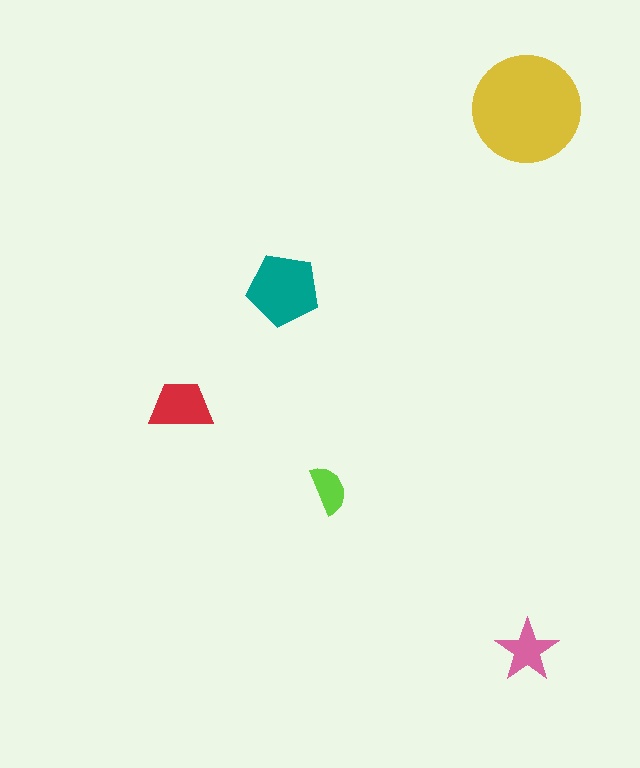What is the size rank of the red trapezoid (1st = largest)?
3rd.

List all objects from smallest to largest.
The lime semicircle, the pink star, the red trapezoid, the teal pentagon, the yellow circle.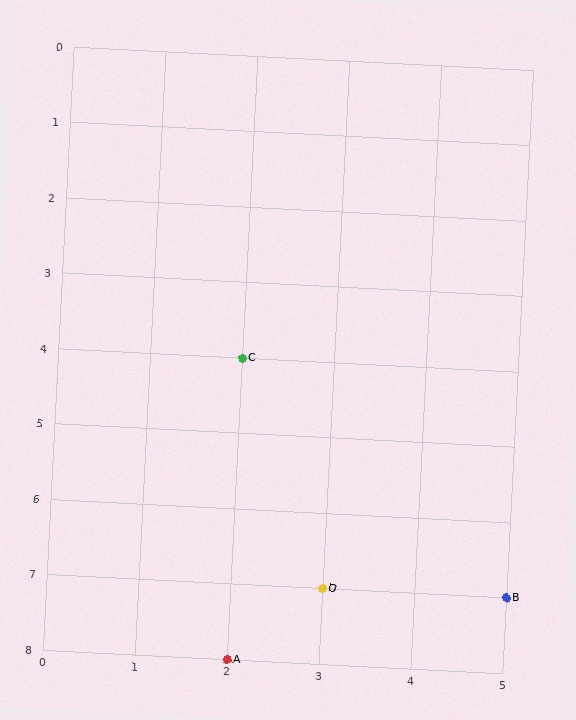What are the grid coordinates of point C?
Point C is at grid coordinates (2, 4).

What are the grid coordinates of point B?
Point B is at grid coordinates (5, 7).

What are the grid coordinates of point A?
Point A is at grid coordinates (2, 8).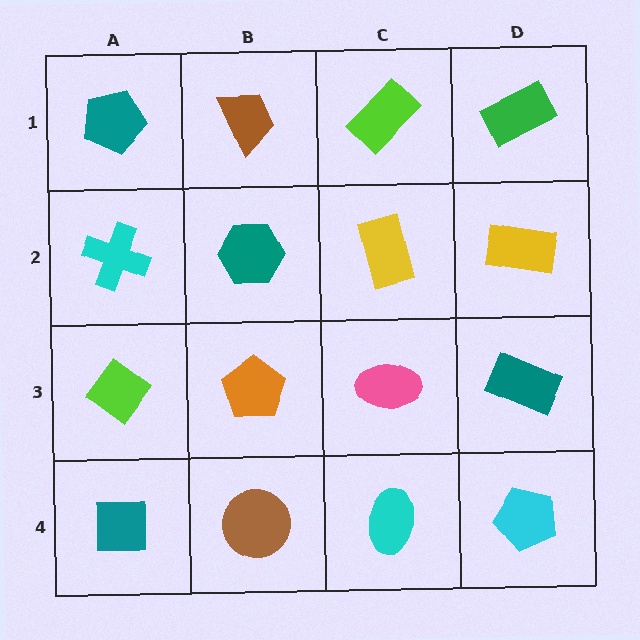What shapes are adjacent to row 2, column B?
A brown trapezoid (row 1, column B), an orange pentagon (row 3, column B), a cyan cross (row 2, column A), a yellow rectangle (row 2, column C).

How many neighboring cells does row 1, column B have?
3.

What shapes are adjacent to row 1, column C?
A yellow rectangle (row 2, column C), a brown trapezoid (row 1, column B), a green rectangle (row 1, column D).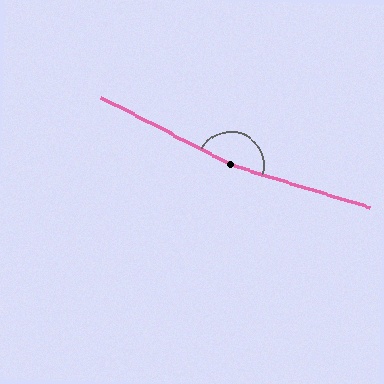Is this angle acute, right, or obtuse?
It is obtuse.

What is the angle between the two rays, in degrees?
Approximately 170 degrees.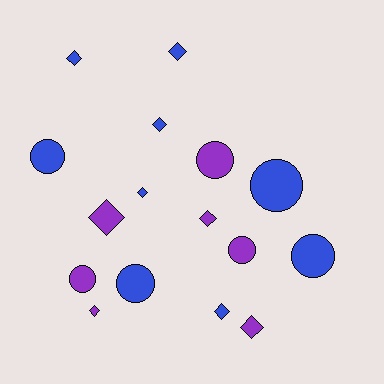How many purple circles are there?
There are 3 purple circles.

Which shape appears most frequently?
Diamond, with 9 objects.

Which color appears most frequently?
Blue, with 9 objects.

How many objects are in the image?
There are 16 objects.